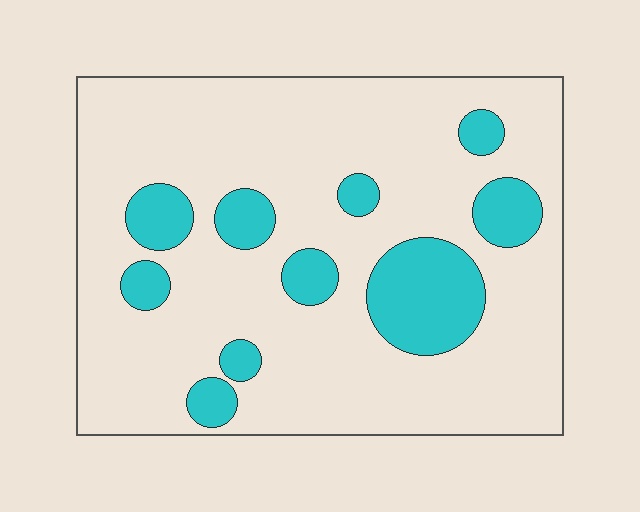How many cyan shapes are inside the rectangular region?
10.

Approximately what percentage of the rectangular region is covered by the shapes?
Approximately 20%.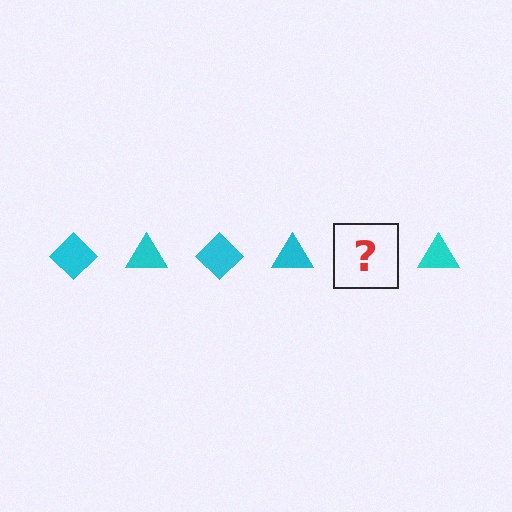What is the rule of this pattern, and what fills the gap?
The rule is that the pattern cycles through diamond, triangle shapes in cyan. The gap should be filled with a cyan diamond.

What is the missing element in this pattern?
The missing element is a cyan diamond.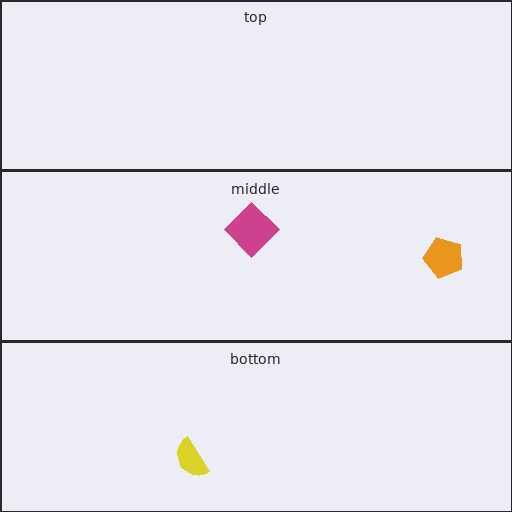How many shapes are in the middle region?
2.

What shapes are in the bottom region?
The yellow semicircle.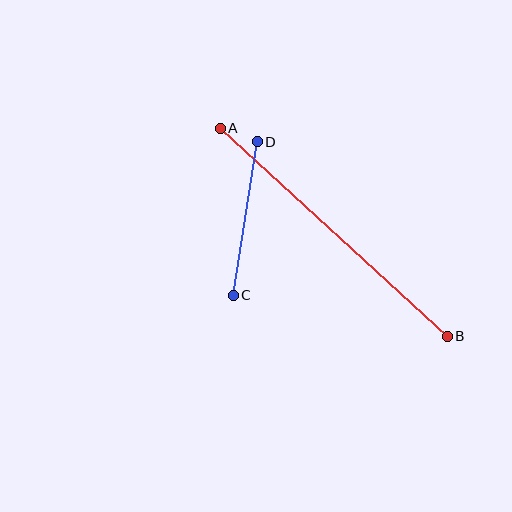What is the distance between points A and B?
The distance is approximately 308 pixels.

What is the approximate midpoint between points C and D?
The midpoint is at approximately (245, 218) pixels.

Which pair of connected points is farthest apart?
Points A and B are farthest apart.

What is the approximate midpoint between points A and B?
The midpoint is at approximately (334, 232) pixels.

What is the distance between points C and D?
The distance is approximately 156 pixels.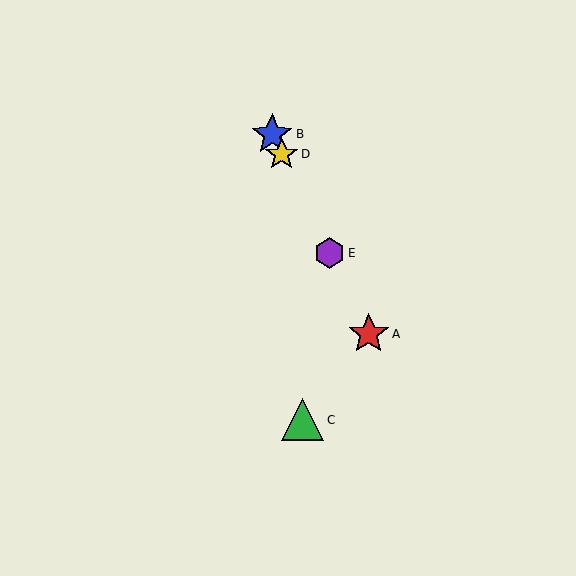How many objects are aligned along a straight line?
4 objects (A, B, D, E) are aligned along a straight line.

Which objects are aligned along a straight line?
Objects A, B, D, E are aligned along a straight line.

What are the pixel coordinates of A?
Object A is at (369, 334).